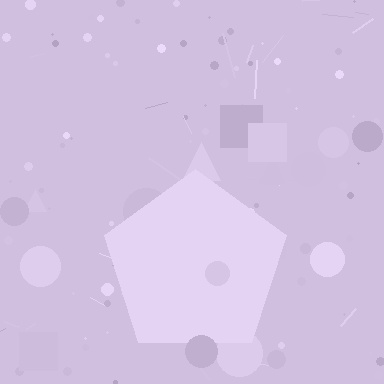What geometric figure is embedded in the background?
A pentagon is embedded in the background.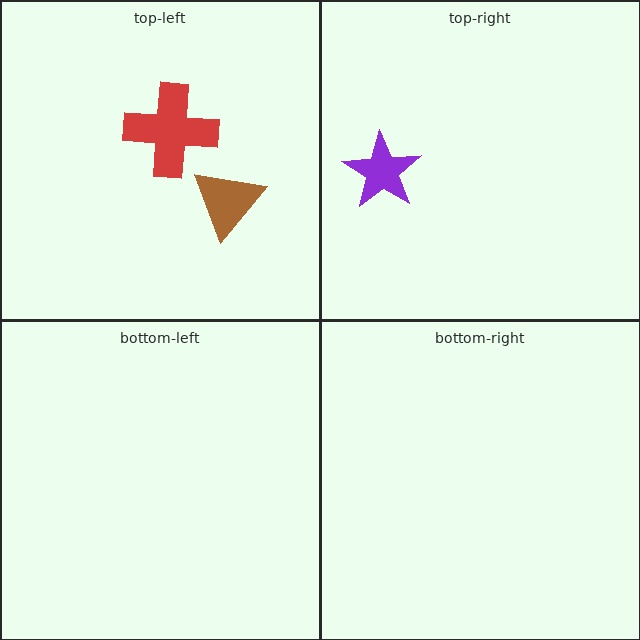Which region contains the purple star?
The top-right region.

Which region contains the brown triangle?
The top-left region.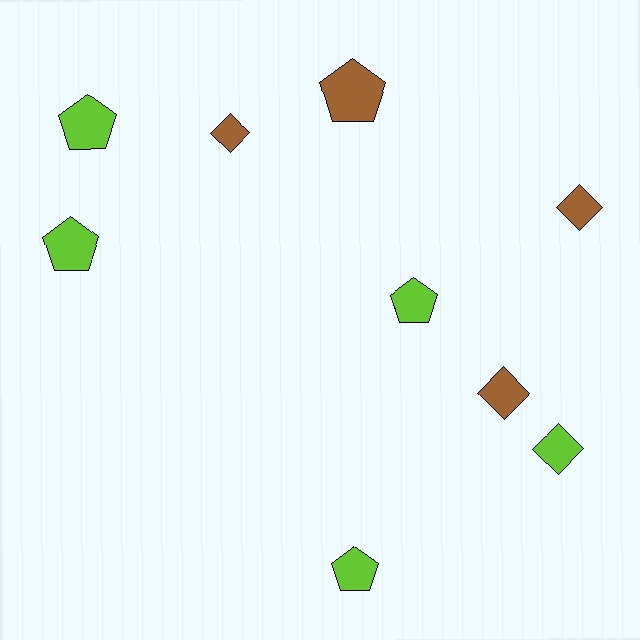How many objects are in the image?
There are 9 objects.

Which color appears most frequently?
Lime, with 5 objects.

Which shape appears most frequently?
Pentagon, with 5 objects.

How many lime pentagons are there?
There are 4 lime pentagons.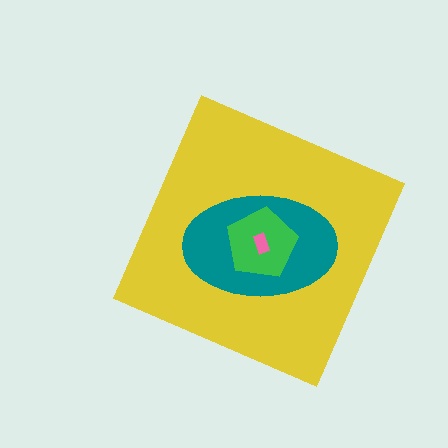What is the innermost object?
The pink rectangle.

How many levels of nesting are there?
4.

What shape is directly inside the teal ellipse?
The green pentagon.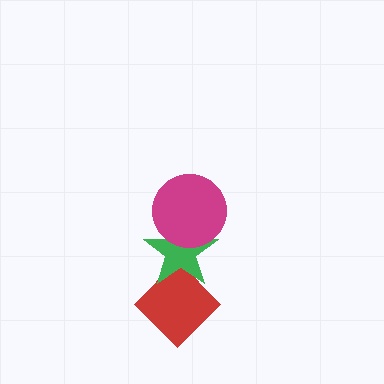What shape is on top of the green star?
The magenta circle is on top of the green star.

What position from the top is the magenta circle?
The magenta circle is 1st from the top.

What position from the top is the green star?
The green star is 2nd from the top.